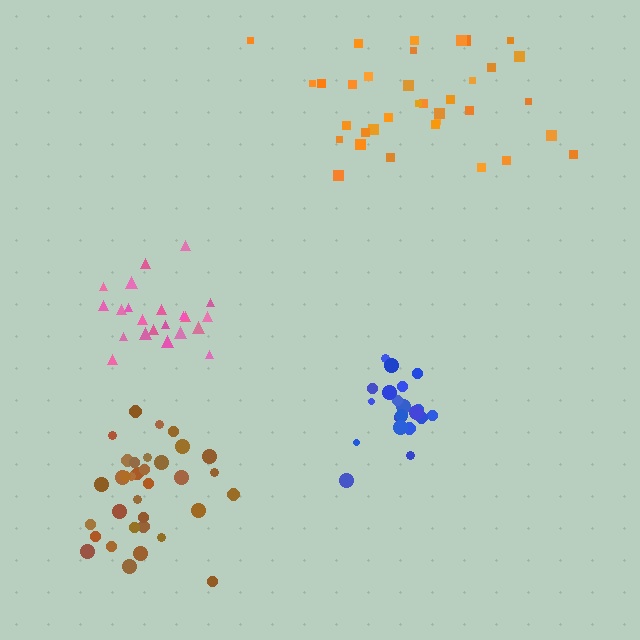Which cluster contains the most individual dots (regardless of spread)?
Orange (35).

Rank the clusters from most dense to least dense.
blue, pink, brown, orange.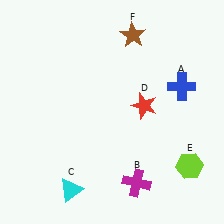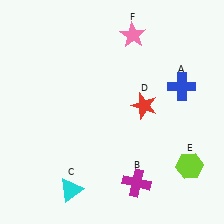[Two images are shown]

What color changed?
The star (F) changed from brown in Image 1 to pink in Image 2.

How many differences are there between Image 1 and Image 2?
There is 1 difference between the two images.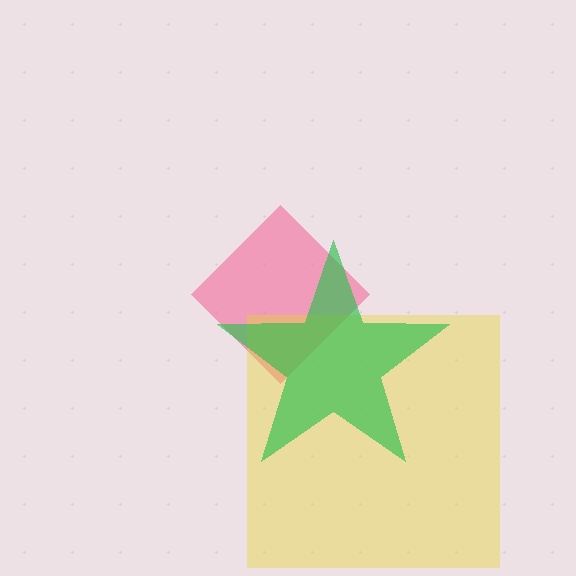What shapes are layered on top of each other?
The layered shapes are: a pink diamond, a yellow square, a green star.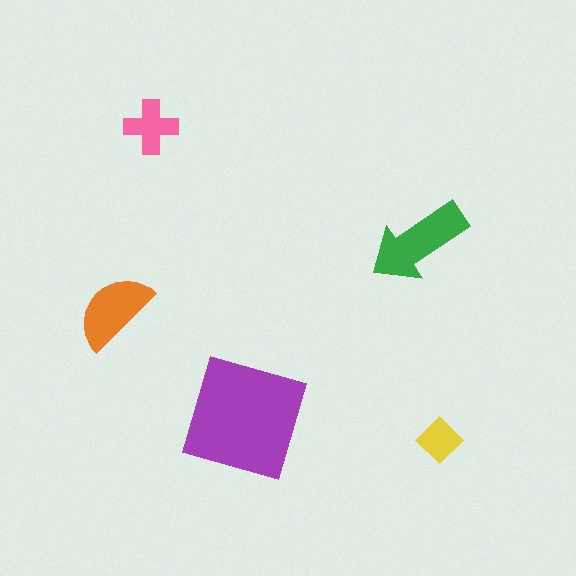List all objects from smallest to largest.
The yellow diamond, the pink cross, the orange semicircle, the green arrow, the purple square.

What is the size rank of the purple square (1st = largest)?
1st.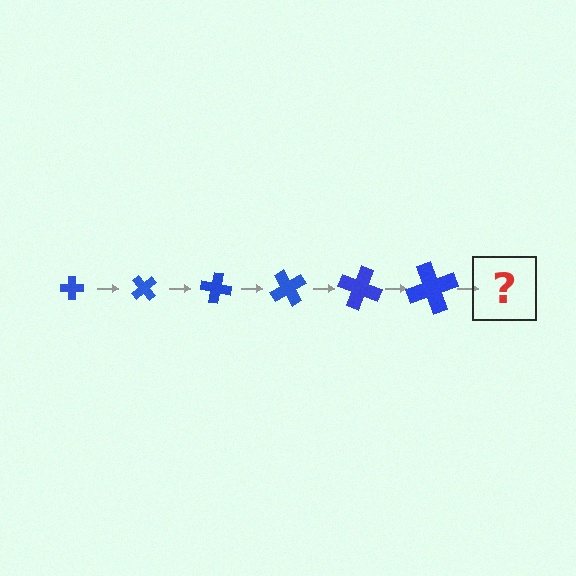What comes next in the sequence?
The next element should be a cross, larger than the previous one and rotated 300 degrees from the start.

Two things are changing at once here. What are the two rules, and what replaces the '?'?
The two rules are that the cross grows larger each step and it rotates 50 degrees each step. The '?' should be a cross, larger than the previous one and rotated 300 degrees from the start.